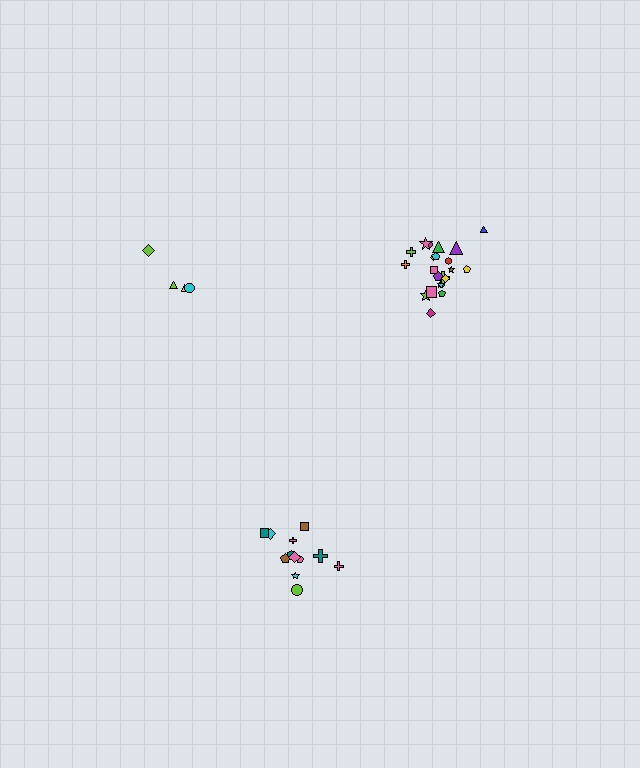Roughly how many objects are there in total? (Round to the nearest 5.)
Roughly 40 objects in total.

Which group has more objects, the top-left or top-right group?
The top-right group.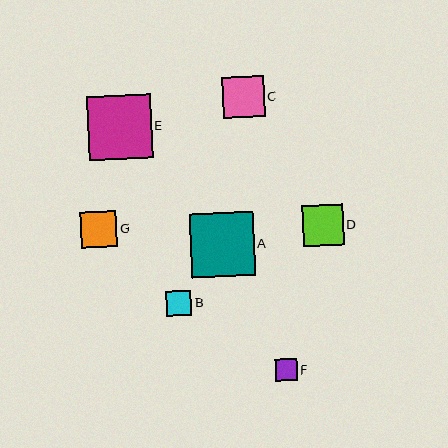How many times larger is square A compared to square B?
Square A is approximately 2.5 times the size of square B.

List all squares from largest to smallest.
From largest to smallest: E, A, C, D, G, B, F.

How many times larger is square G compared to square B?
Square G is approximately 1.4 times the size of square B.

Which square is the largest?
Square E is the largest with a size of approximately 64 pixels.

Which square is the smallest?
Square F is the smallest with a size of approximately 22 pixels.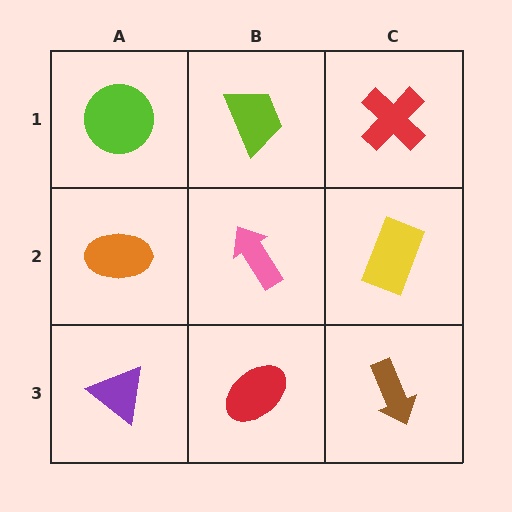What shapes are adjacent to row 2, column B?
A lime trapezoid (row 1, column B), a red ellipse (row 3, column B), an orange ellipse (row 2, column A), a yellow rectangle (row 2, column C).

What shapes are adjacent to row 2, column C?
A red cross (row 1, column C), a brown arrow (row 3, column C), a pink arrow (row 2, column B).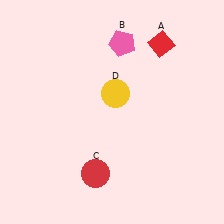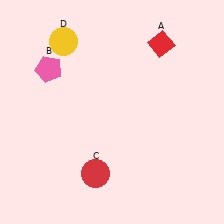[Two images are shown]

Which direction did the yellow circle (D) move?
The yellow circle (D) moved left.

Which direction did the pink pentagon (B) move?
The pink pentagon (B) moved left.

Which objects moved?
The objects that moved are: the pink pentagon (B), the yellow circle (D).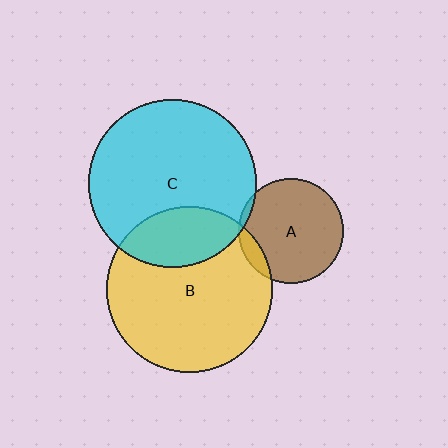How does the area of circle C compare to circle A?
Approximately 2.6 times.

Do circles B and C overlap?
Yes.